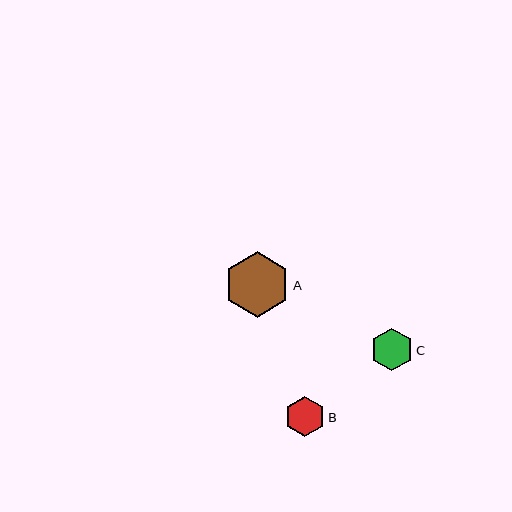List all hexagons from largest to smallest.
From largest to smallest: A, C, B.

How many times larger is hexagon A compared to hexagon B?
Hexagon A is approximately 1.6 times the size of hexagon B.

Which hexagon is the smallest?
Hexagon B is the smallest with a size of approximately 40 pixels.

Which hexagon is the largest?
Hexagon A is the largest with a size of approximately 65 pixels.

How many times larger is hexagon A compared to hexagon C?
Hexagon A is approximately 1.5 times the size of hexagon C.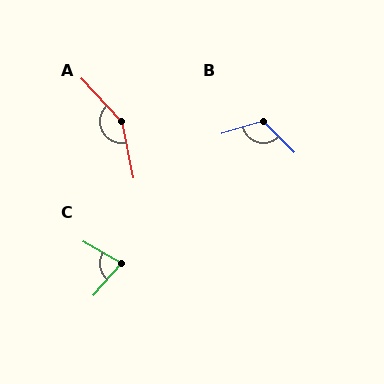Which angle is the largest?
A, at approximately 148 degrees.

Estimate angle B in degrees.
Approximately 118 degrees.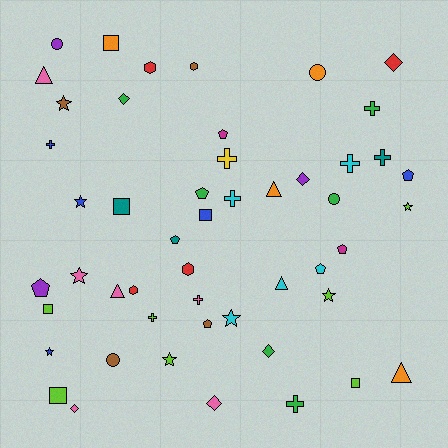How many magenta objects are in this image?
There are 2 magenta objects.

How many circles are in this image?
There are 4 circles.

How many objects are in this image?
There are 50 objects.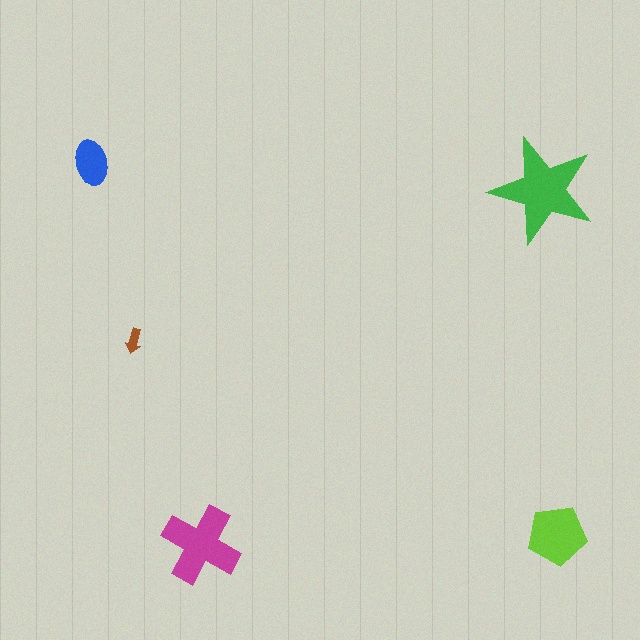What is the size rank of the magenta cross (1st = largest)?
2nd.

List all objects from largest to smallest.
The green star, the magenta cross, the lime pentagon, the blue ellipse, the brown arrow.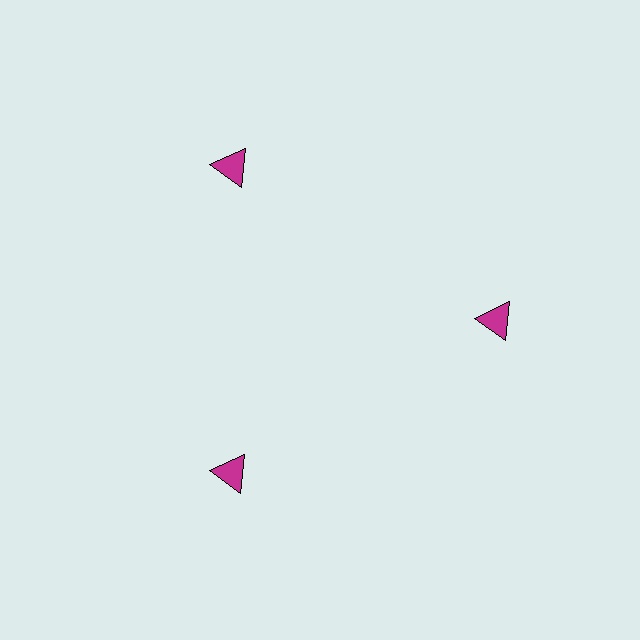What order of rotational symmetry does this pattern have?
This pattern has 3-fold rotational symmetry.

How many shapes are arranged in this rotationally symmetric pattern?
There are 3 shapes, arranged in 3 groups of 1.